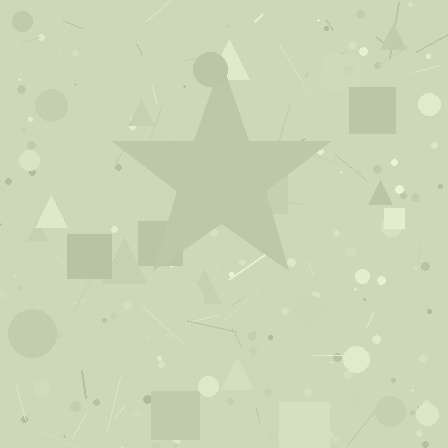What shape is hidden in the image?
A star is hidden in the image.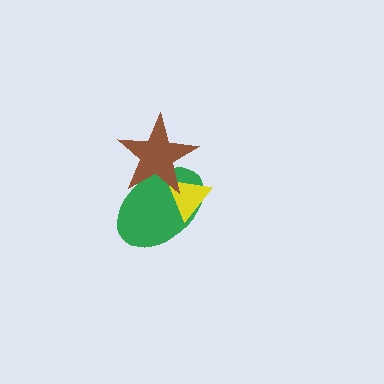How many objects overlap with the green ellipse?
2 objects overlap with the green ellipse.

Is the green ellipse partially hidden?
Yes, it is partially covered by another shape.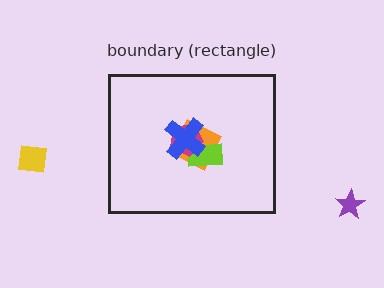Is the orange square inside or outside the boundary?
Inside.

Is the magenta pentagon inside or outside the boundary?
Inside.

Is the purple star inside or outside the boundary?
Outside.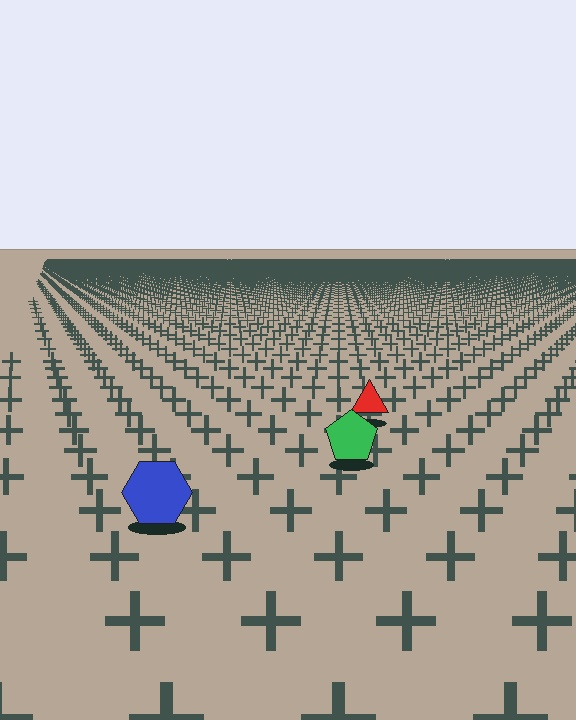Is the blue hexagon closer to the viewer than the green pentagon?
Yes. The blue hexagon is closer — you can tell from the texture gradient: the ground texture is coarser near it.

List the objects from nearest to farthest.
From nearest to farthest: the blue hexagon, the green pentagon, the red triangle.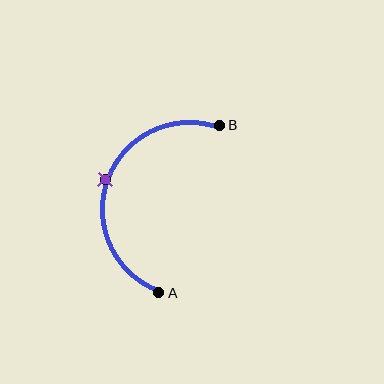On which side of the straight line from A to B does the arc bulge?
The arc bulges to the left of the straight line connecting A and B.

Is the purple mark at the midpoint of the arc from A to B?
Yes. The purple mark lies on the arc at equal arc-length from both A and B — it is the arc midpoint.